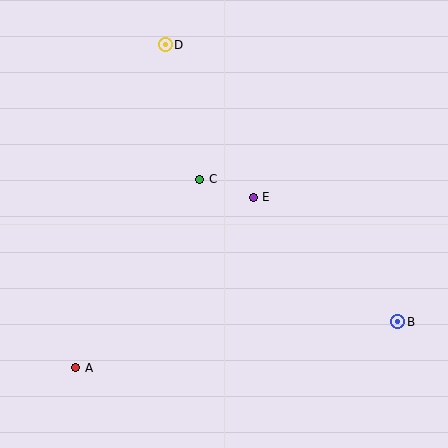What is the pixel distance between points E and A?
The distance between E and A is 246 pixels.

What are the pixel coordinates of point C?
Point C is at (200, 179).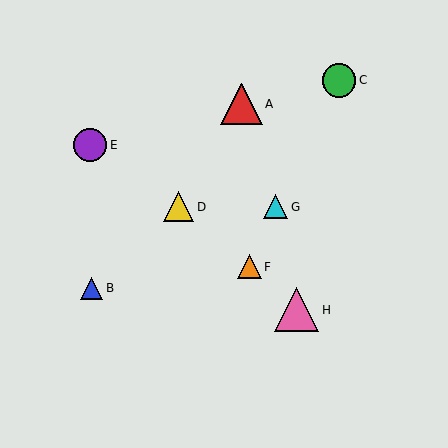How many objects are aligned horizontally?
2 objects (D, G) are aligned horizontally.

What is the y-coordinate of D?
Object D is at y≈207.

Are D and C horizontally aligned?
No, D is at y≈207 and C is at y≈80.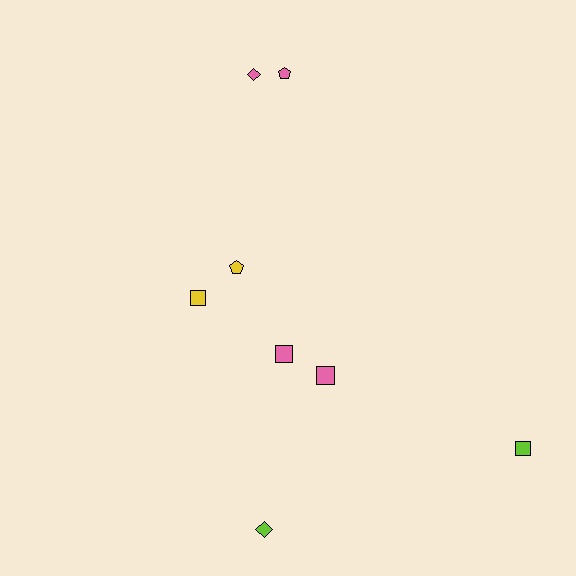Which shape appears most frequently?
Square, with 4 objects.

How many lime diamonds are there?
There is 1 lime diamond.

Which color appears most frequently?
Pink, with 4 objects.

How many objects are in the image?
There are 8 objects.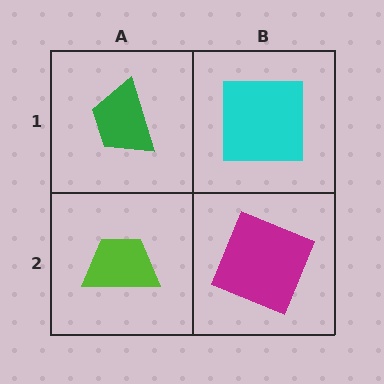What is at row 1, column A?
A green trapezoid.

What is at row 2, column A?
A lime trapezoid.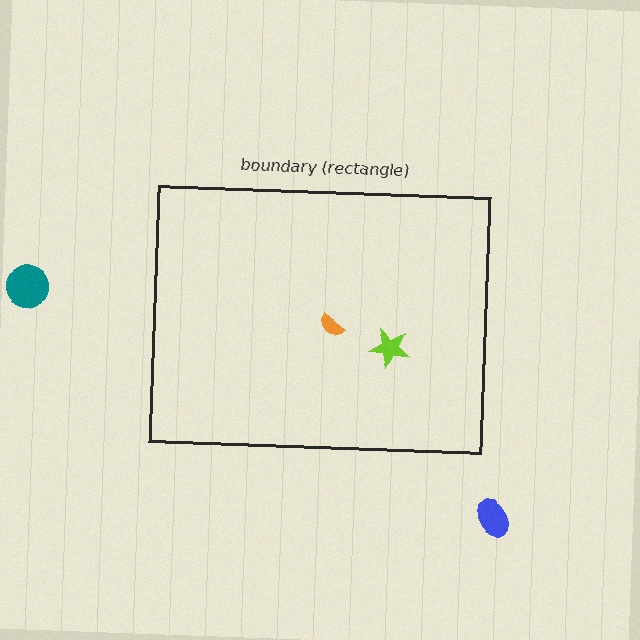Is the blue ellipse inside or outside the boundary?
Outside.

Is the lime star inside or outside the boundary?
Inside.